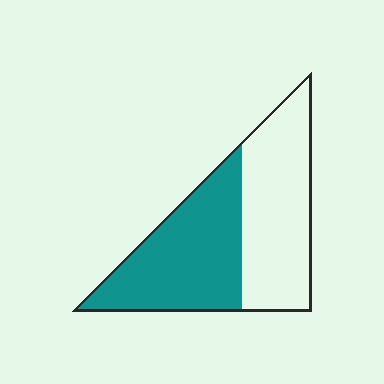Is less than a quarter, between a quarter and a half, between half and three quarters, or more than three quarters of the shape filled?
Between half and three quarters.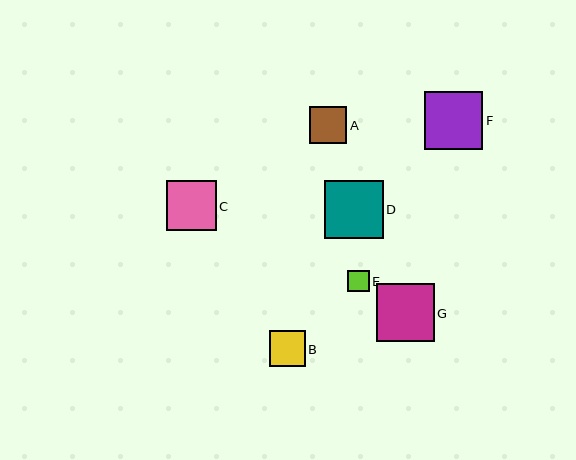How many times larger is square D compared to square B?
Square D is approximately 1.6 times the size of square B.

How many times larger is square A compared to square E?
Square A is approximately 1.7 times the size of square E.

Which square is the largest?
Square D is the largest with a size of approximately 59 pixels.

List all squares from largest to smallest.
From largest to smallest: D, G, F, C, A, B, E.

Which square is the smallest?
Square E is the smallest with a size of approximately 21 pixels.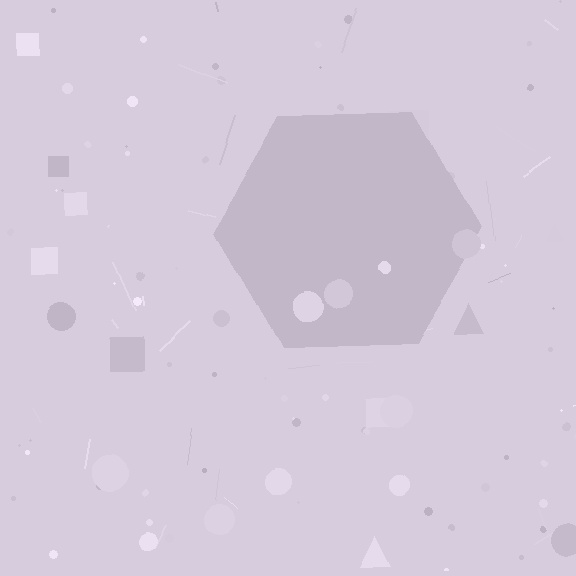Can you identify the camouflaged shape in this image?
The camouflaged shape is a hexagon.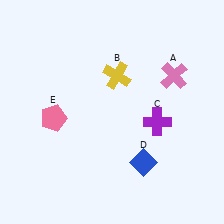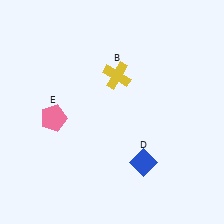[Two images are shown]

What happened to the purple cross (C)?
The purple cross (C) was removed in Image 2. It was in the bottom-right area of Image 1.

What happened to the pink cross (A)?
The pink cross (A) was removed in Image 2. It was in the top-right area of Image 1.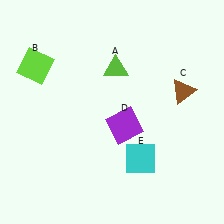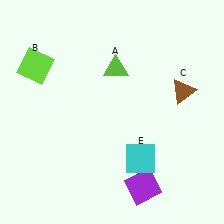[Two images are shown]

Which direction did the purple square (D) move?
The purple square (D) moved down.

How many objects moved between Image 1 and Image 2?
1 object moved between the two images.